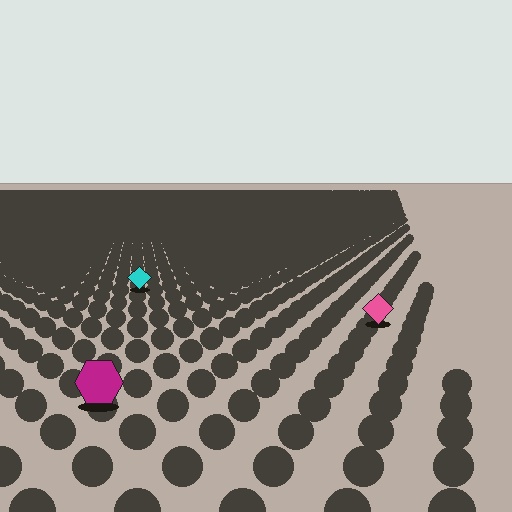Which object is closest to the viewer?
The magenta hexagon is closest. The texture marks near it are larger and more spread out.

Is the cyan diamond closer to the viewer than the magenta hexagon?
No. The magenta hexagon is closer — you can tell from the texture gradient: the ground texture is coarser near it.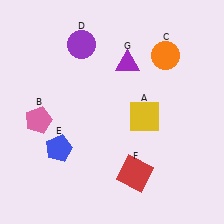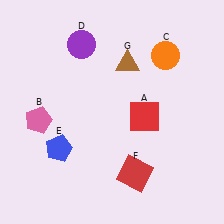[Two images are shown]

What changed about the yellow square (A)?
In Image 1, A is yellow. In Image 2, it changed to red.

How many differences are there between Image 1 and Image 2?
There are 2 differences between the two images.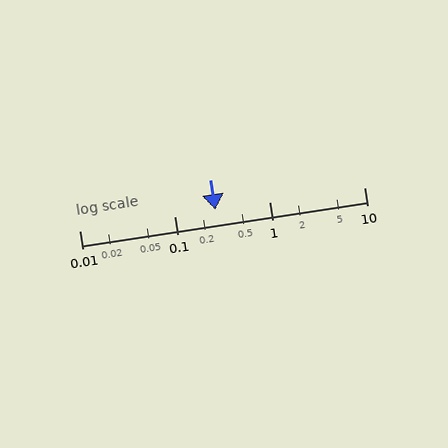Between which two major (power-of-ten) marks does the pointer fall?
The pointer is between 0.1 and 1.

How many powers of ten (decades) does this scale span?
The scale spans 3 decades, from 0.01 to 10.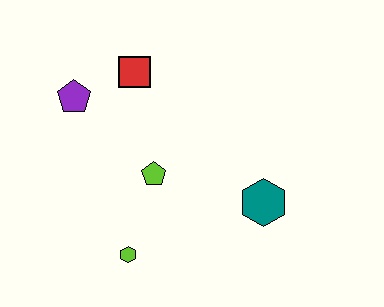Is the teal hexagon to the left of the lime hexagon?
No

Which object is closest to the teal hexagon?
The lime pentagon is closest to the teal hexagon.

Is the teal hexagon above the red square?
No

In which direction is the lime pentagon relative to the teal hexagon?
The lime pentagon is to the left of the teal hexagon.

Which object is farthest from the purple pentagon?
The teal hexagon is farthest from the purple pentagon.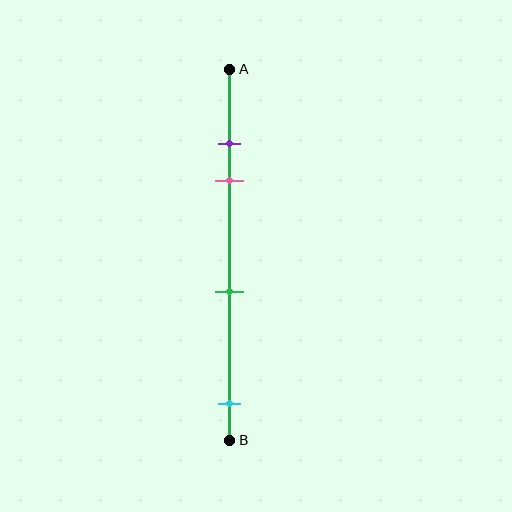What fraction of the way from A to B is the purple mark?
The purple mark is approximately 20% (0.2) of the way from A to B.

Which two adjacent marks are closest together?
The purple and pink marks are the closest adjacent pair.